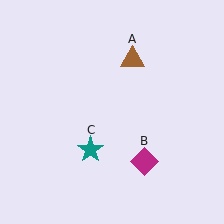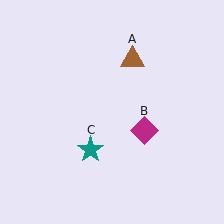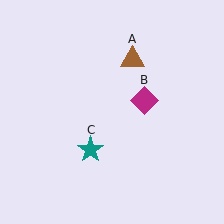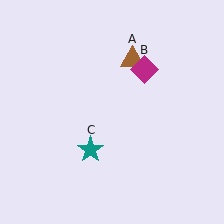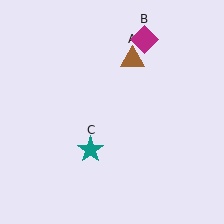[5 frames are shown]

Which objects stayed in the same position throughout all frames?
Brown triangle (object A) and teal star (object C) remained stationary.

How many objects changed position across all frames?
1 object changed position: magenta diamond (object B).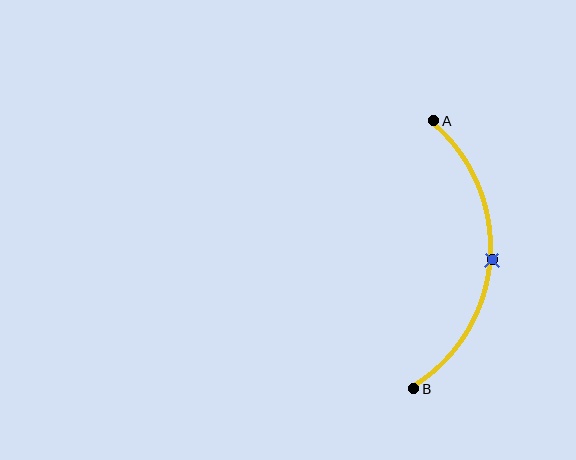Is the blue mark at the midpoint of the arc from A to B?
Yes. The blue mark lies on the arc at equal arc-length from both A and B — it is the arc midpoint.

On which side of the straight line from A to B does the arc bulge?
The arc bulges to the right of the straight line connecting A and B.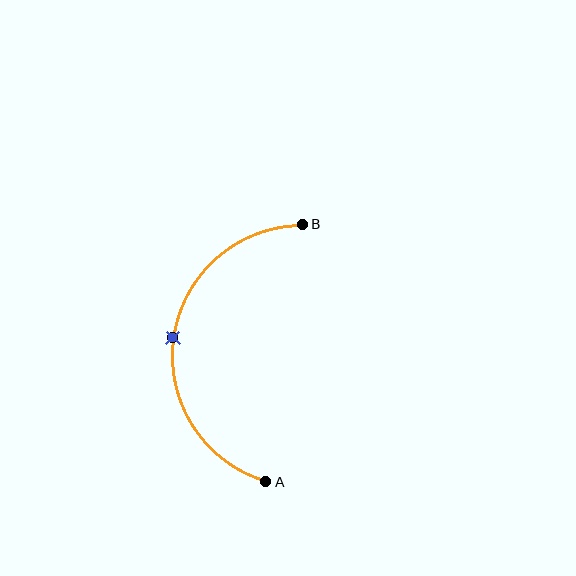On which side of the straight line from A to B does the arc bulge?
The arc bulges to the left of the straight line connecting A and B.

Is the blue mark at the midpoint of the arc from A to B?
Yes. The blue mark lies on the arc at equal arc-length from both A and B — it is the arc midpoint.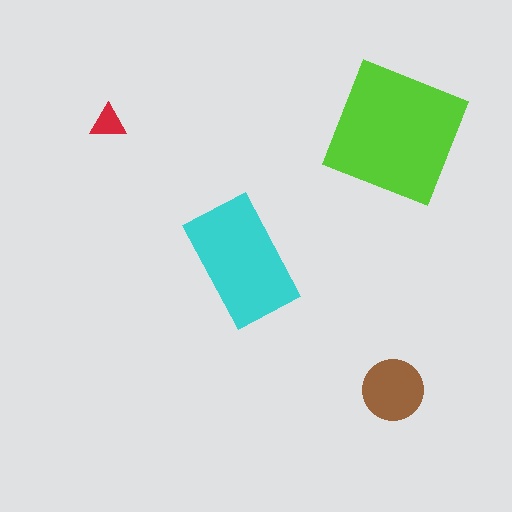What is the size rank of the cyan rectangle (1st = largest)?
2nd.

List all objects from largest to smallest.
The lime square, the cyan rectangle, the brown circle, the red triangle.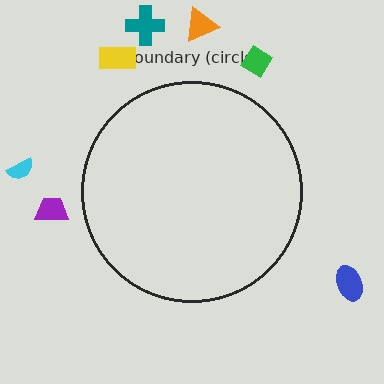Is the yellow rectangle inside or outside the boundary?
Outside.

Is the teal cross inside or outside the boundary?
Outside.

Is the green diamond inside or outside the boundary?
Outside.